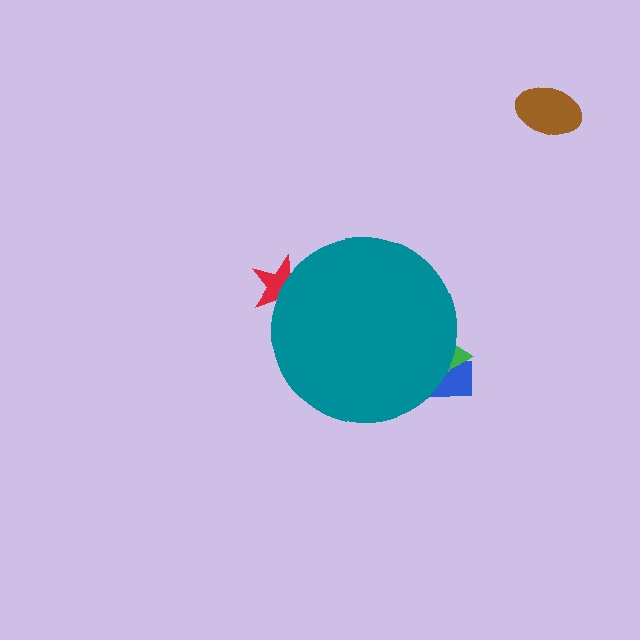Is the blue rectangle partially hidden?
Yes, the blue rectangle is partially hidden behind the teal circle.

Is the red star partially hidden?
Yes, the red star is partially hidden behind the teal circle.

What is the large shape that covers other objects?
A teal circle.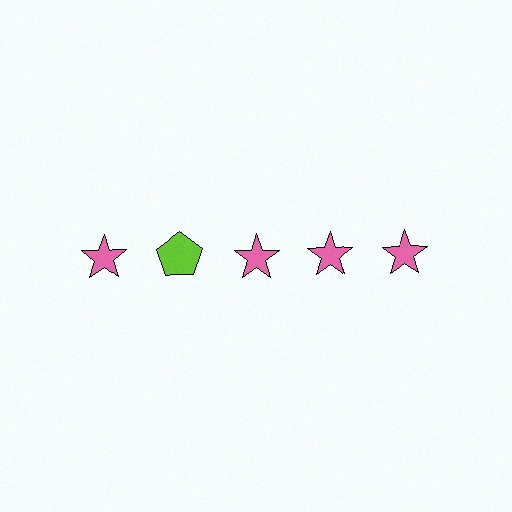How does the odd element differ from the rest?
It differs in both color (lime instead of pink) and shape (pentagon instead of star).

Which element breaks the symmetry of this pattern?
The lime pentagon in the top row, second from left column breaks the symmetry. All other shapes are pink stars.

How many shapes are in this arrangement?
There are 5 shapes arranged in a grid pattern.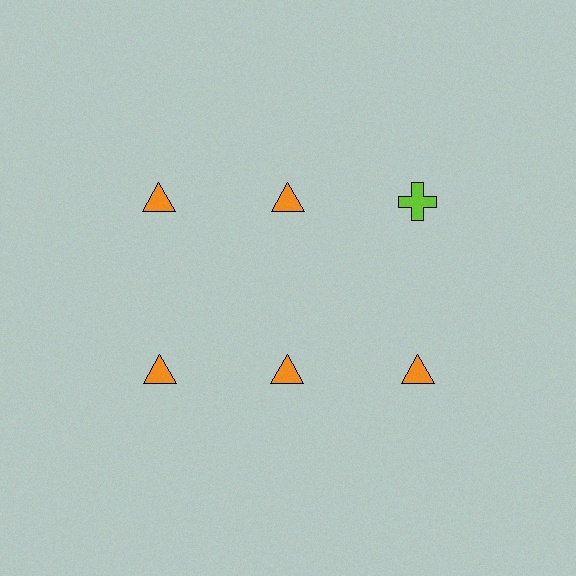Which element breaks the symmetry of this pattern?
The lime cross in the top row, center column breaks the symmetry. All other shapes are orange triangles.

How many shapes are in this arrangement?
There are 6 shapes arranged in a grid pattern.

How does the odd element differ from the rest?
It differs in both color (lime instead of orange) and shape (cross instead of triangle).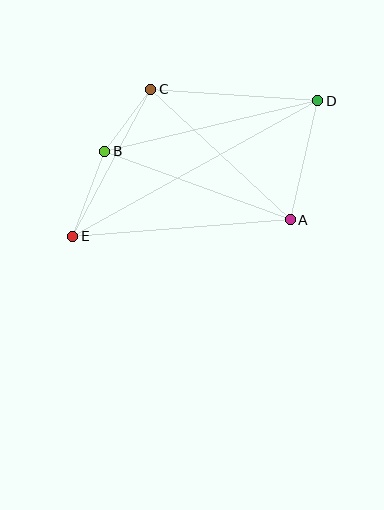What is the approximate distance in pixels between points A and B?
The distance between A and B is approximately 198 pixels.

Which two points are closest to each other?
Points B and C are closest to each other.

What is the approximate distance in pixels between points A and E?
The distance between A and E is approximately 218 pixels.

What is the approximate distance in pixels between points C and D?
The distance between C and D is approximately 167 pixels.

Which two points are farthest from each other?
Points D and E are farthest from each other.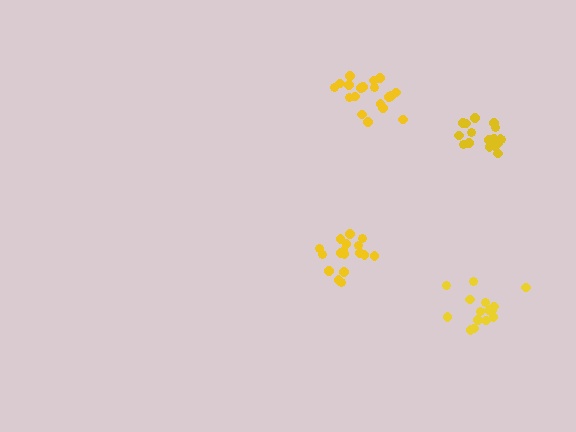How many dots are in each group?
Group 1: 17 dots, Group 2: 17 dots, Group 3: 19 dots, Group 4: 15 dots (68 total).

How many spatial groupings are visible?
There are 4 spatial groupings.